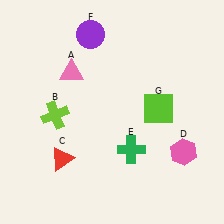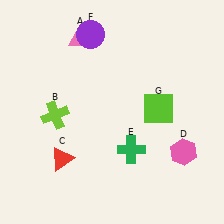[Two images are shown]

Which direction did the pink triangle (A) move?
The pink triangle (A) moved up.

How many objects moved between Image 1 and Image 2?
1 object moved between the two images.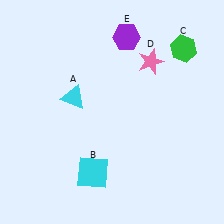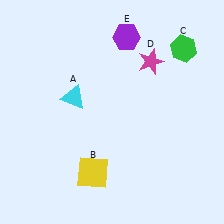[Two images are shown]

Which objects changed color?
B changed from cyan to yellow. D changed from pink to magenta.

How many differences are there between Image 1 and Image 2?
There are 2 differences between the two images.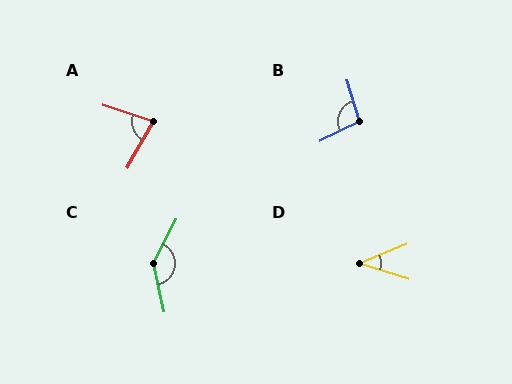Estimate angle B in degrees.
Approximately 100 degrees.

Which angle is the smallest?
D, at approximately 40 degrees.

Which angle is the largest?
C, at approximately 141 degrees.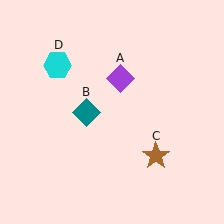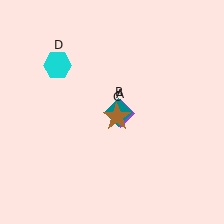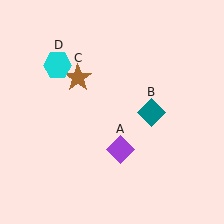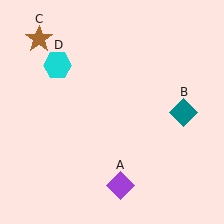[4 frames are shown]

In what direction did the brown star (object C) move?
The brown star (object C) moved up and to the left.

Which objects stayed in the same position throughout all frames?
Cyan hexagon (object D) remained stationary.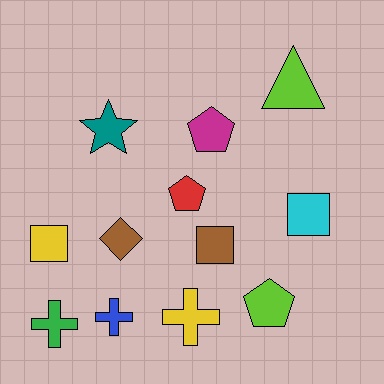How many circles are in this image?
There are no circles.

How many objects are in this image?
There are 12 objects.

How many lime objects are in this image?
There are 2 lime objects.